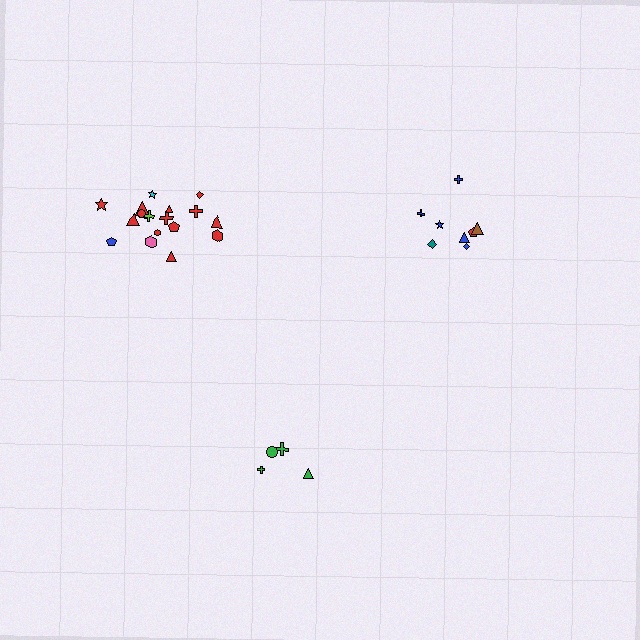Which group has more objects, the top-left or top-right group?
The top-left group.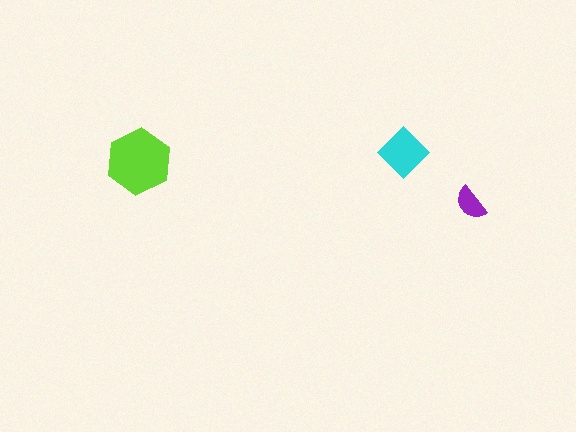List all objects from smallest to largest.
The purple semicircle, the cyan diamond, the lime hexagon.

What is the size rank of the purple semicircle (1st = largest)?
3rd.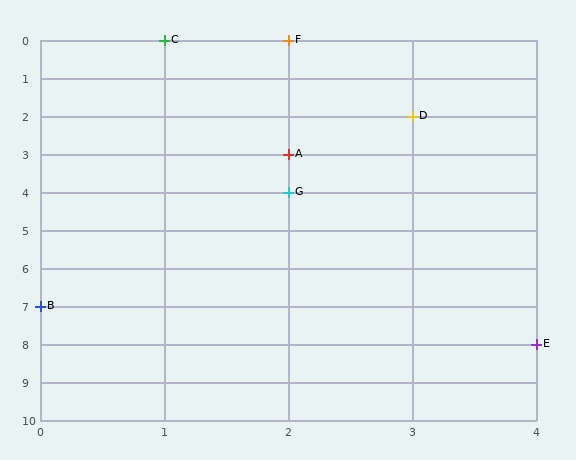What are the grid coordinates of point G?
Point G is at grid coordinates (2, 4).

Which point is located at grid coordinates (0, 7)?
Point B is at (0, 7).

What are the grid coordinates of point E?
Point E is at grid coordinates (4, 8).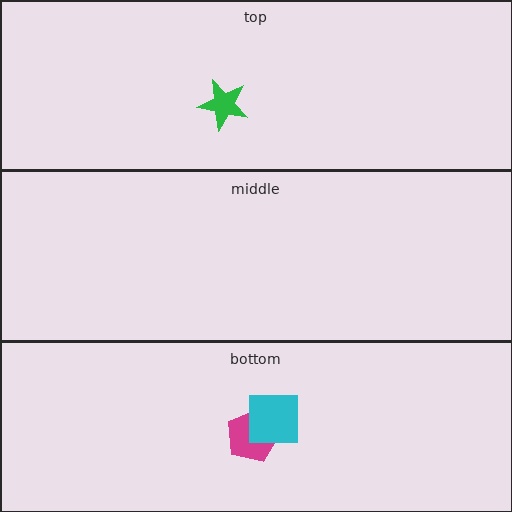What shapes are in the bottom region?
The magenta pentagon, the cyan square.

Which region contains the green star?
The top region.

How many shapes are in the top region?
1.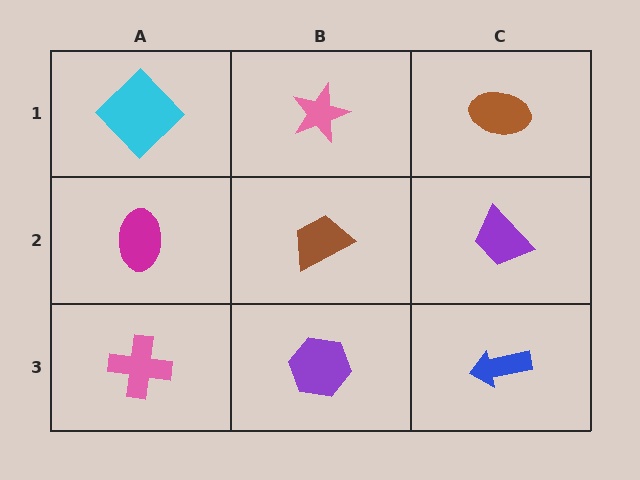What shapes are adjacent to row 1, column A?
A magenta ellipse (row 2, column A), a pink star (row 1, column B).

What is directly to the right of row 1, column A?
A pink star.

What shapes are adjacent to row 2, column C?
A brown ellipse (row 1, column C), a blue arrow (row 3, column C), a brown trapezoid (row 2, column B).